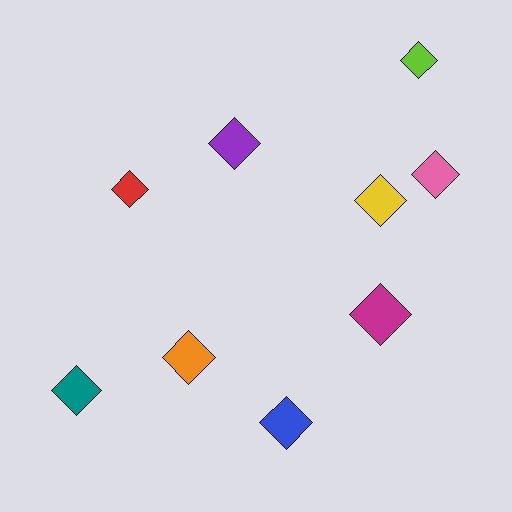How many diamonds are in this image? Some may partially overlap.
There are 9 diamonds.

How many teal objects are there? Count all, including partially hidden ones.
There is 1 teal object.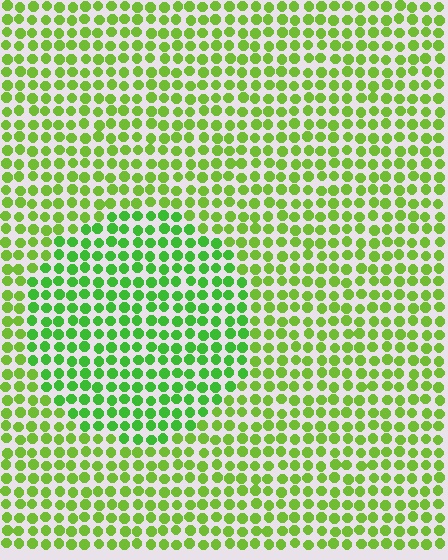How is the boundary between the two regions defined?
The boundary is defined purely by a slight shift in hue (about 24 degrees). Spacing, size, and orientation are identical on both sides.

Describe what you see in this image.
The image is filled with small lime elements in a uniform arrangement. A circle-shaped region is visible where the elements are tinted to a slightly different hue, forming a subtle color boundary.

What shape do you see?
I see a circle.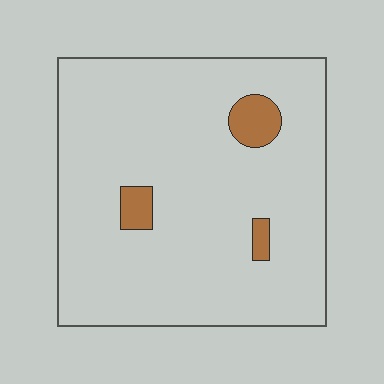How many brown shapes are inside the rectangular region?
3.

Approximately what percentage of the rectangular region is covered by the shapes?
Approximately 5%.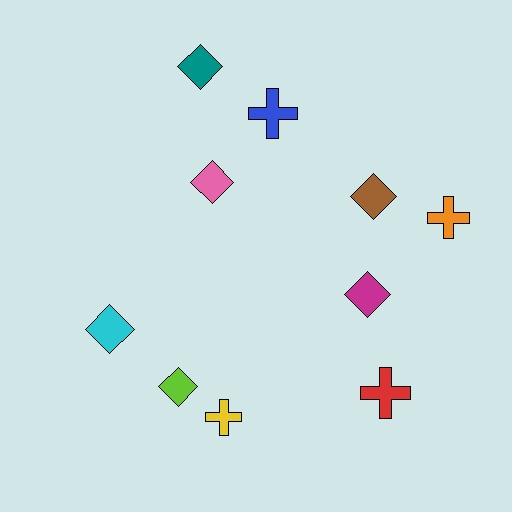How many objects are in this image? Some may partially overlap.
There are 10 objects.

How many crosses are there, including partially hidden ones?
There are 4 crosses.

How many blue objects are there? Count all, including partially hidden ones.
There is 1 blue object.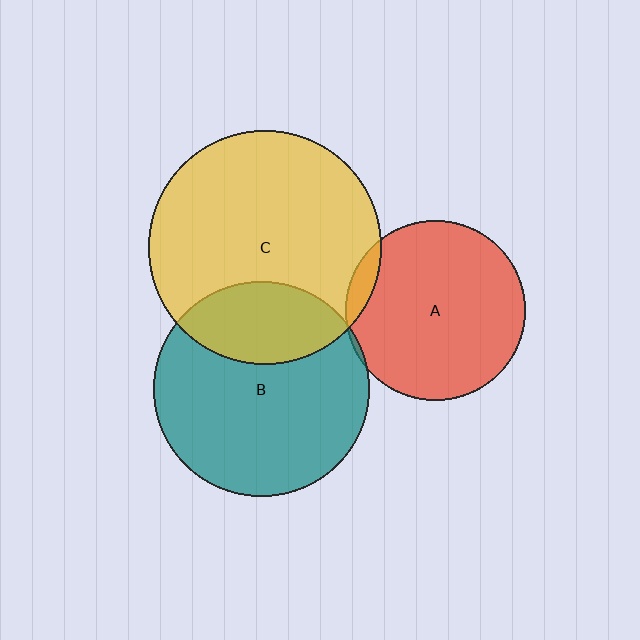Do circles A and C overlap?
Yes.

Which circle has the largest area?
Circle C (yellow).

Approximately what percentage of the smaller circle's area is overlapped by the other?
Approximately 5%.